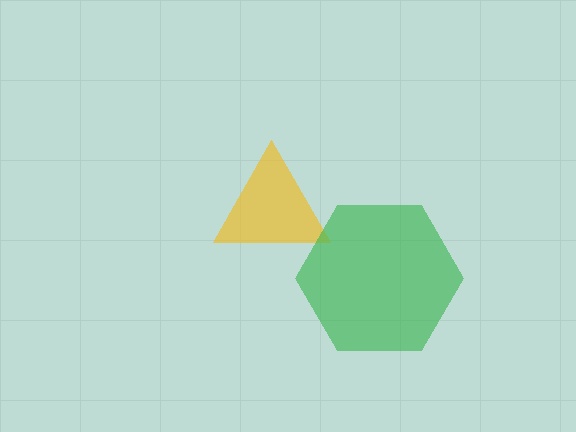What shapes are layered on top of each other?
The layered shapes are: a yellow triangle, a green hexagon.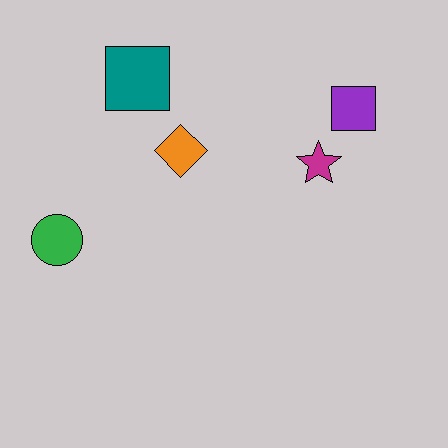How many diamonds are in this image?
There is 1 diamond.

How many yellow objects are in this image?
There are no yellow objects.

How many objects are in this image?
There are 5 objects.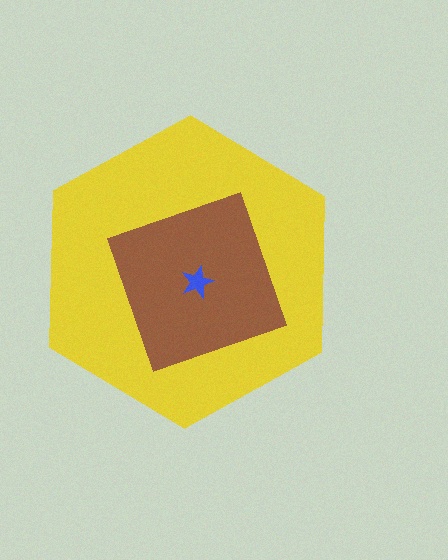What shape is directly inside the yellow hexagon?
The brown square.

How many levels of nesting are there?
3.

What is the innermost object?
The blue star.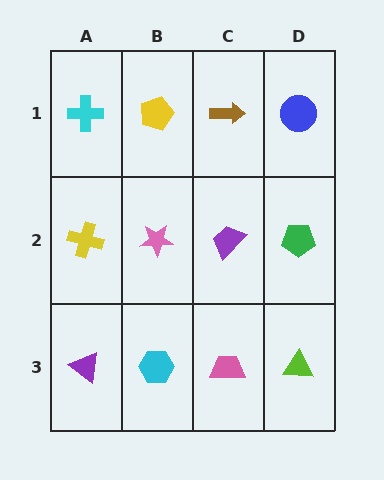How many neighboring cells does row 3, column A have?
2.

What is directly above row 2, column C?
A brown arrow.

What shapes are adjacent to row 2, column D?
A blue circle (row 1, column D), a lime triangle (row 3, column D), a purple trapezoid (row 2, column C).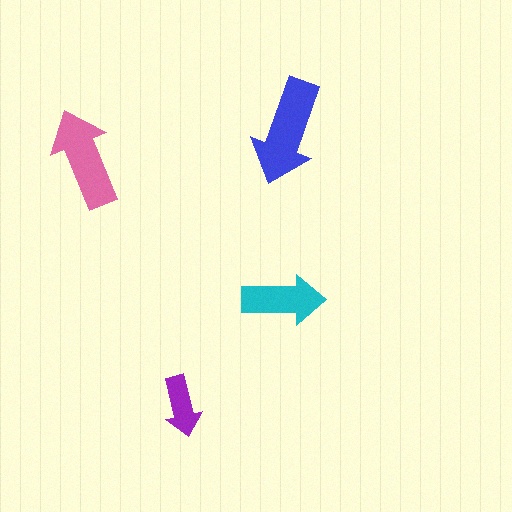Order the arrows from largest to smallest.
the blue one, the pink one, the cyan one, the purple one.